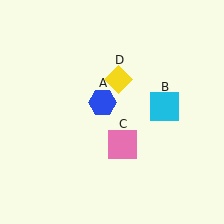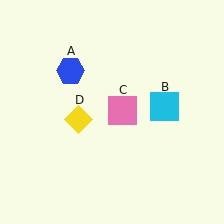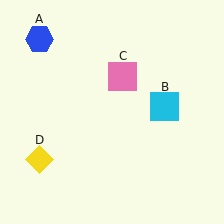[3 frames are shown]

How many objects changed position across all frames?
3 objects changed position: blue hexagon (object A), pink square (object C), yellow diamond (object D).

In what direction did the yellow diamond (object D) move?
The yellow diamond (object D) moved down and to the left.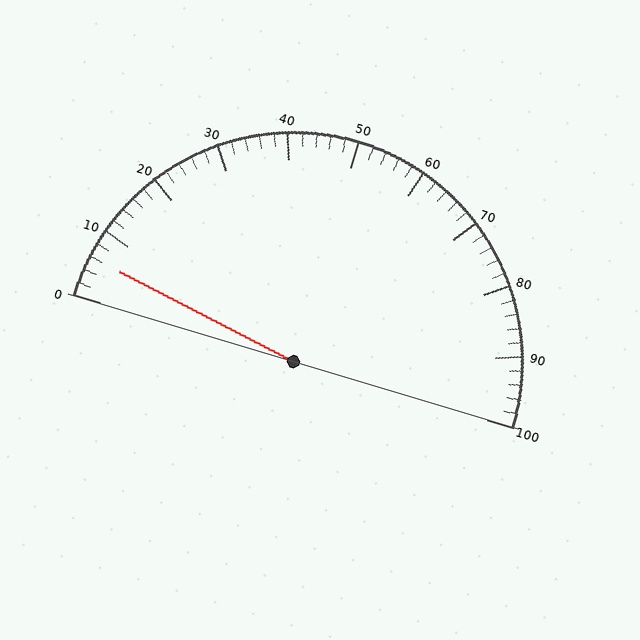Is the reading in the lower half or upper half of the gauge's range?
The reading is in the lower half of the range (0 to 100).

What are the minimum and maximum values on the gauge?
The gauge ranges from 0 to 100.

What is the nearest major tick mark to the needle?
The nearest major tick mark is 10.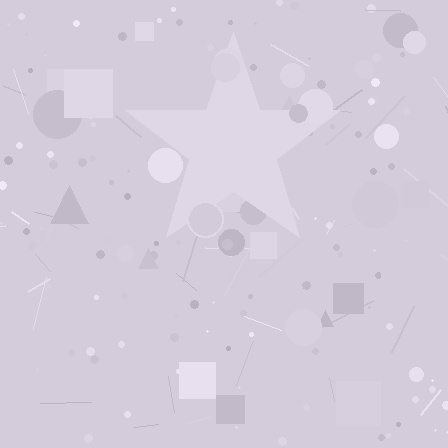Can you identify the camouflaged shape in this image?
The camouflaged shape is a star.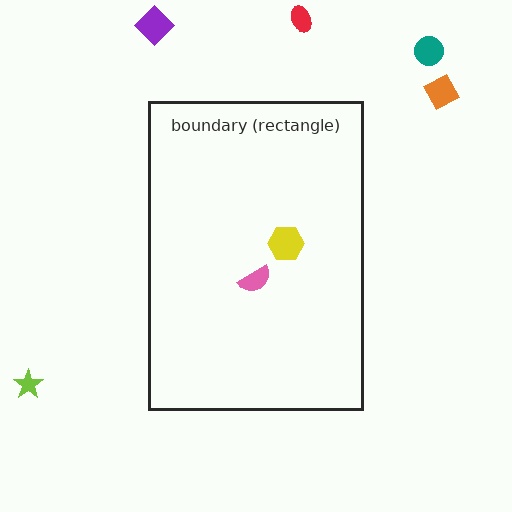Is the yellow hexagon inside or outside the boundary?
Inside.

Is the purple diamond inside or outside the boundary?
Outside.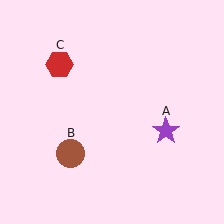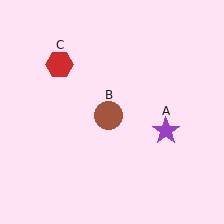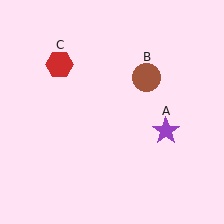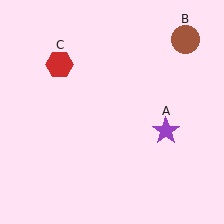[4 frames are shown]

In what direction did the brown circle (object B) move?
The brown circle (object B) moved up and to the right.